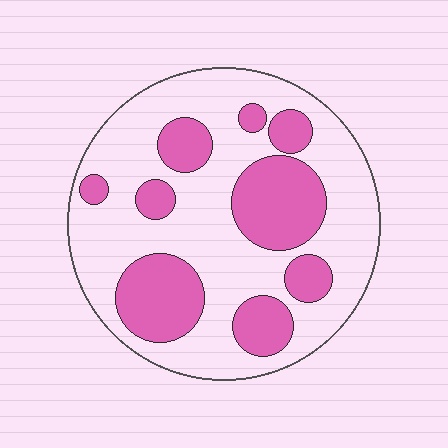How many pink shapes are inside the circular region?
9.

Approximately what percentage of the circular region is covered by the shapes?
Approximately 35%.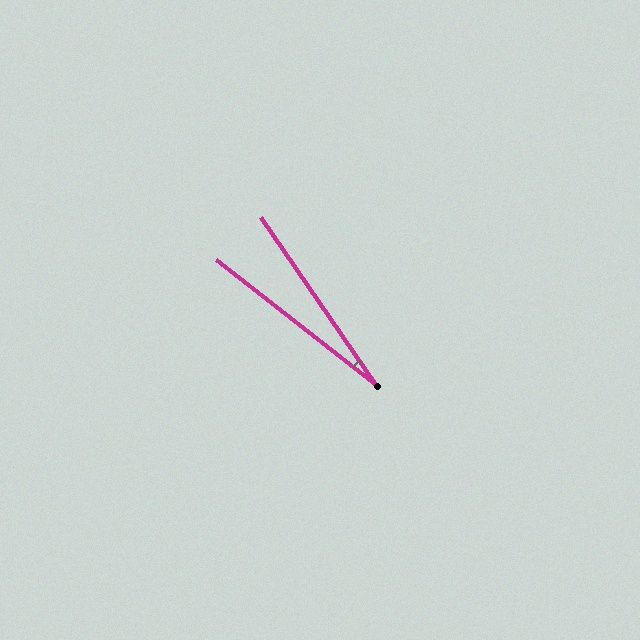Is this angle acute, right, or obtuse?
It is acute.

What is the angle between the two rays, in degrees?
Approximately 18 degrees.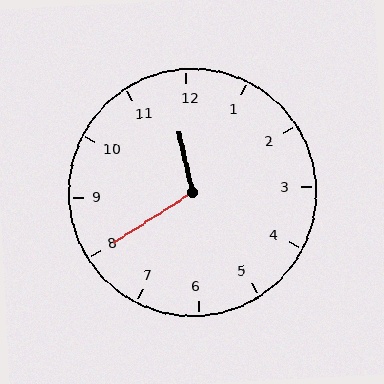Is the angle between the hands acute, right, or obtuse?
It is obtuse.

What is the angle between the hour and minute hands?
Approximately 110 degrees.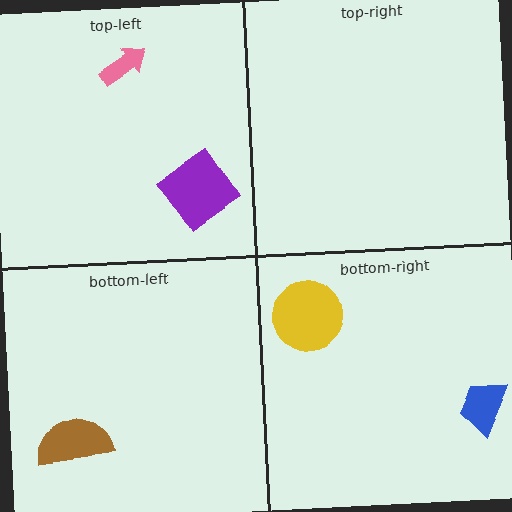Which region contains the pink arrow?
The top-left region.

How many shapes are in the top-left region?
2.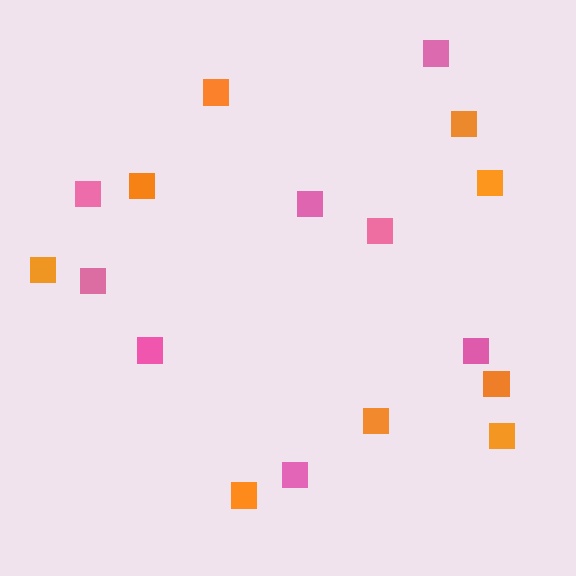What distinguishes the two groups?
There are 2 groups: one group of orange squares (9) and one group of pink squares (8).